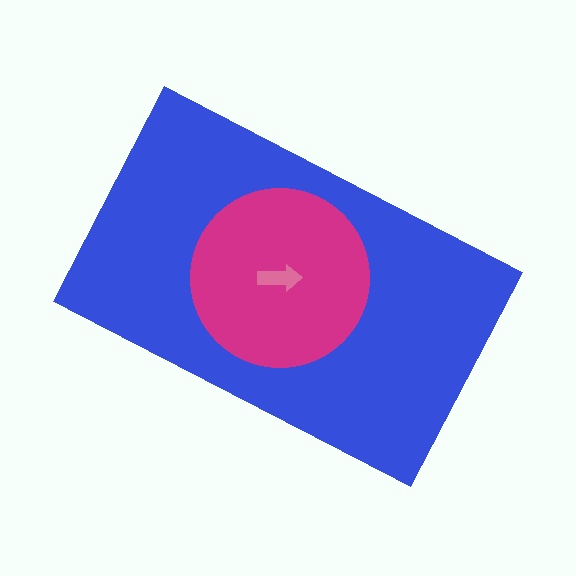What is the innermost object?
The pink arrow.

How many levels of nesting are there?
3.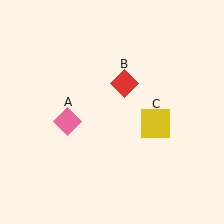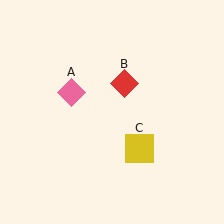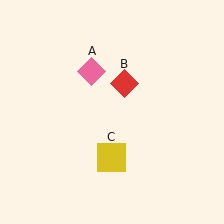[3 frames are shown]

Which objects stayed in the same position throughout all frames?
Red diamond (object B) remained stationary.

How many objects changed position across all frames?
2 objects changed position: pink diamond (object A), yellow square (object C).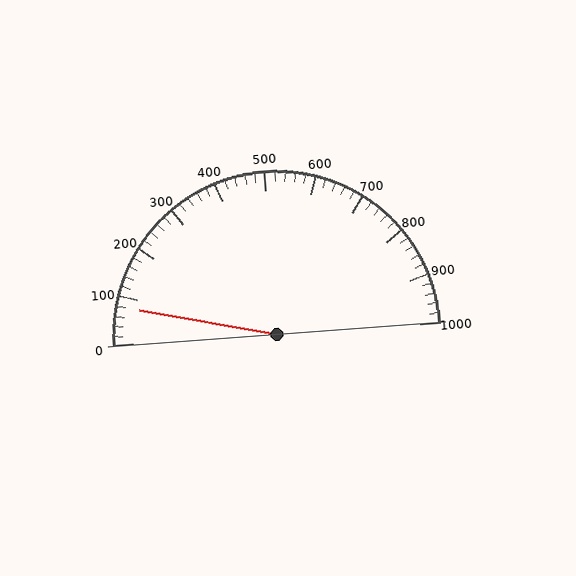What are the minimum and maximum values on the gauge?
The gauge ranges from 0 to 1000.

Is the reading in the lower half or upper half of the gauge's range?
The reading is in the lower half of the range (0 to 1000).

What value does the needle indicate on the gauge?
The needle indicates approximately 80.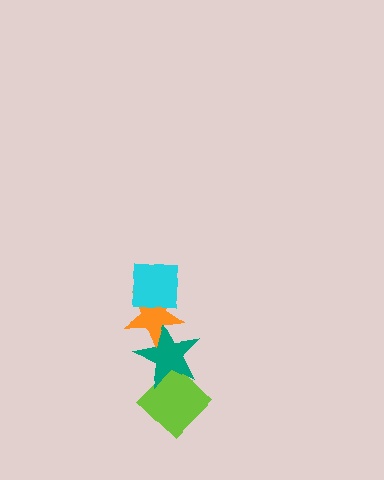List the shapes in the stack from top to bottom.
From top to bottom: the cyan square, the orange star, the teal star, the lime diamond.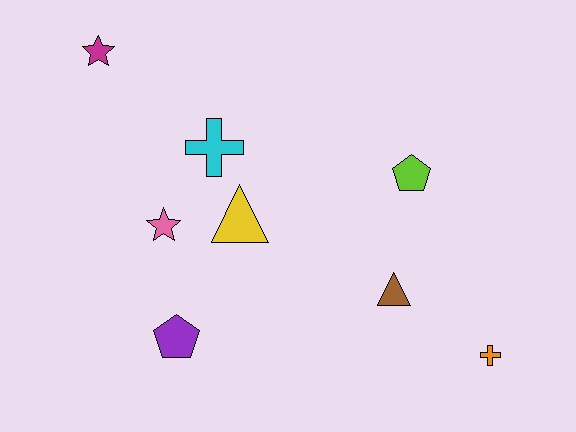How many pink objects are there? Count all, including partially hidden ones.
There is 1 pink object.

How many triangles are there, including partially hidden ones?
There are 2 triangles.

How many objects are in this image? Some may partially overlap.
There are 8 objects.